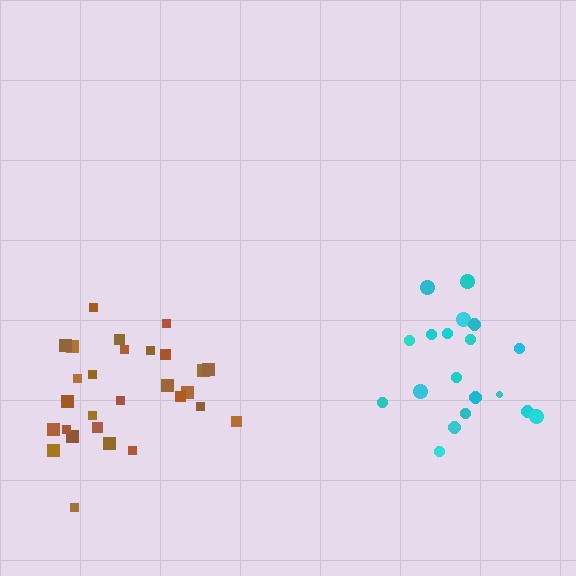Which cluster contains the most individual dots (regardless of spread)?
Brown (28).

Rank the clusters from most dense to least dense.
brown, cyan.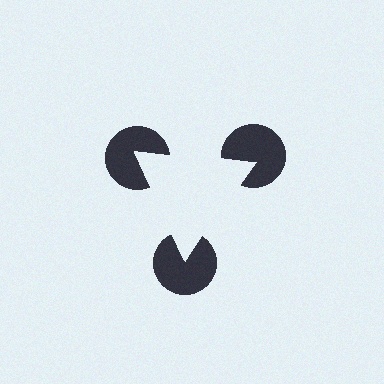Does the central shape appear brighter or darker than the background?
It typically appears slightly brighter than the background, even though no actual brightness change is drawn.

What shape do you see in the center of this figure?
An illusory triangle — its edges are inferred from the aligned wedge cuts in the pac-man discs, not physically drawn.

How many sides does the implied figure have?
3 sides.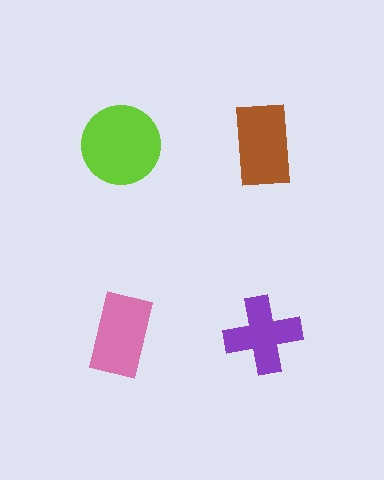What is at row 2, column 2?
A purple cross.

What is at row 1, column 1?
A lime circle.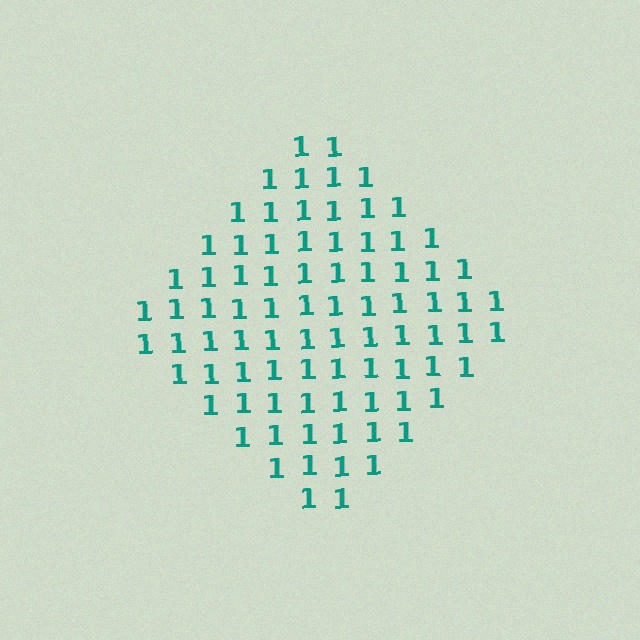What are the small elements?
The small elements are digit 1's.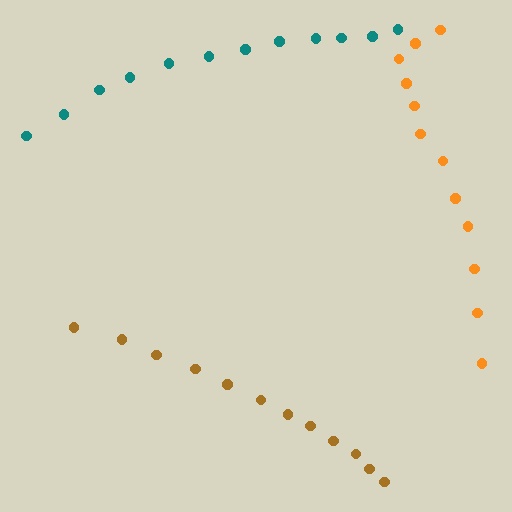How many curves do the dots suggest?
There are 3 distinct paths.